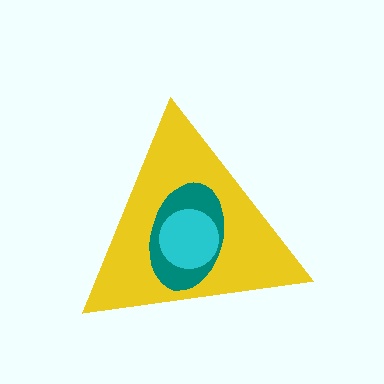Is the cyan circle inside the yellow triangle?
Yes.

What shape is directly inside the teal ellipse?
The cyan circle.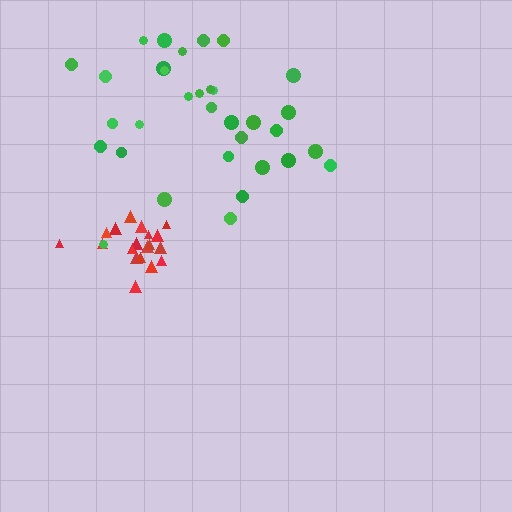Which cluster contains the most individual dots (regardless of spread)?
Green (33).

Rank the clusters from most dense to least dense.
red, green.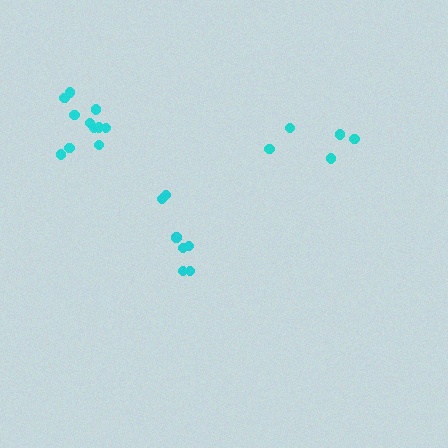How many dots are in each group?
Group 1: 7 dots, Group 2: 5 dots, Group 3: 11 dots (23 total).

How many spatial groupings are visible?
There are 3 spatial groupings.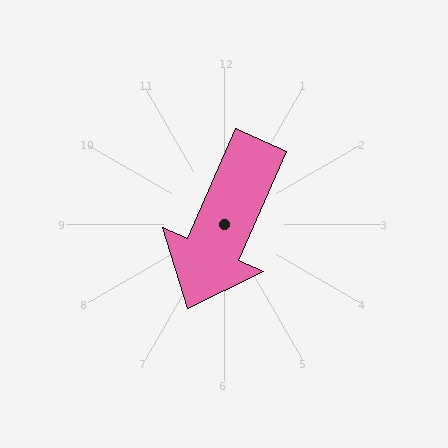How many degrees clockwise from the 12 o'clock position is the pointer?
Approximately 204 degrees.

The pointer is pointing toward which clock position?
Roughly 7 o'clock.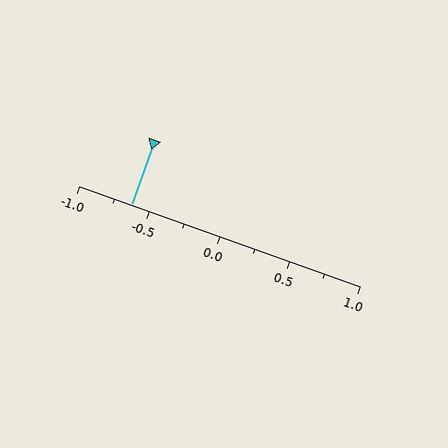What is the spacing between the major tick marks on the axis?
The major ticks are spaced 0.5 apart.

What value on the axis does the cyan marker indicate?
The marker indicates approximately -0.62.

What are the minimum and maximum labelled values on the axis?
The axis runs from -1.0 to 1.0.